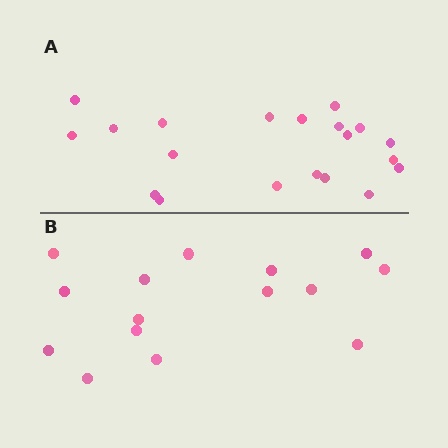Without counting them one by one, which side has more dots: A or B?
Region A (the top region) has more dots.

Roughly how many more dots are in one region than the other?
Region A has about 5 more dots than region B.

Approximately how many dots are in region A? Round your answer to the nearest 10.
About 20 dots.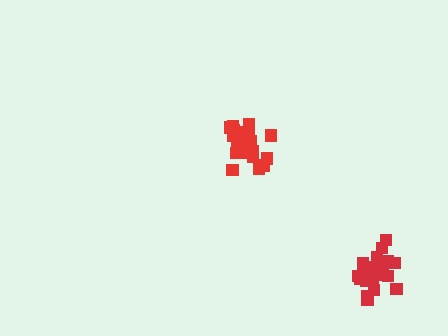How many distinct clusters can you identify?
There are 2 distinct clusters.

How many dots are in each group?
Group 1: 20 dots, Group 2: 19 dots (39 total).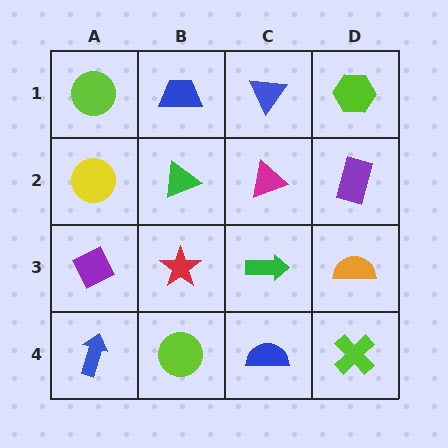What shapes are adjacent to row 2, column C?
A blue triangle (row 1, column C), a green arrow (row 3, column C), a green triangle (row 2, column B), a purple rectangle (row 2, column D).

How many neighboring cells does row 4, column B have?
3.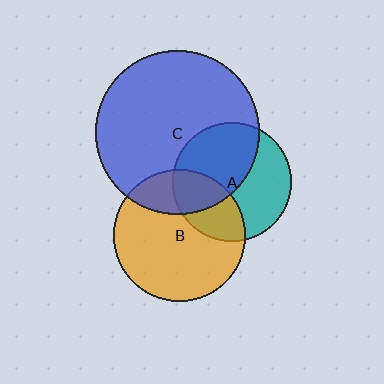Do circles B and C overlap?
Yes.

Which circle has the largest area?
Circle C (blue).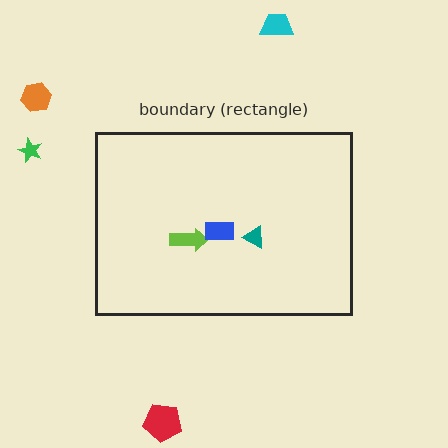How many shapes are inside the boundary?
3 inside, 4 outside.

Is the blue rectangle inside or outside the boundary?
Inside.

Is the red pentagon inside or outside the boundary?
Outside.